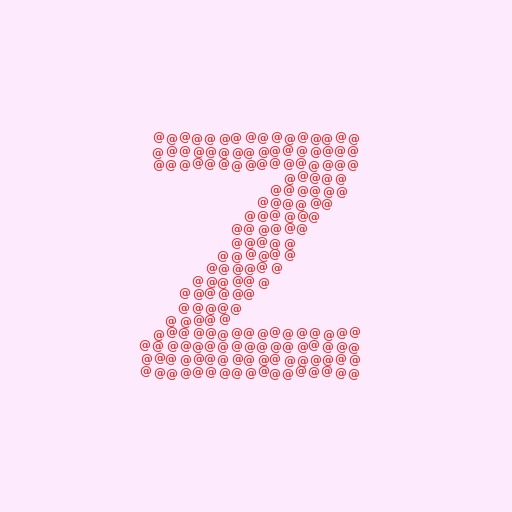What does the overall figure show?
The overall figure shows the letter Z.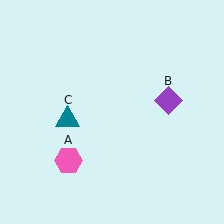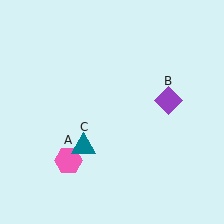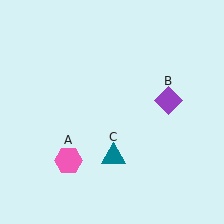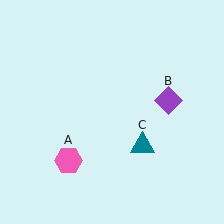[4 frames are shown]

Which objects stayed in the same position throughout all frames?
Pink hexagon (object A) and purple diamond (object B) remained stationary.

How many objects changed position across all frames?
1 object changed position: teal triangle (object C).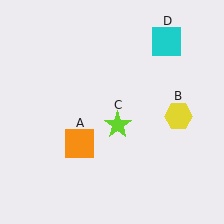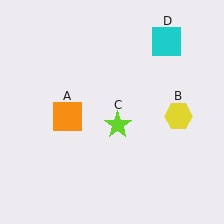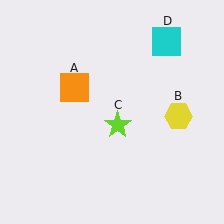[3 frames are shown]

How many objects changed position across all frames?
1 object changed position: orange square (object A).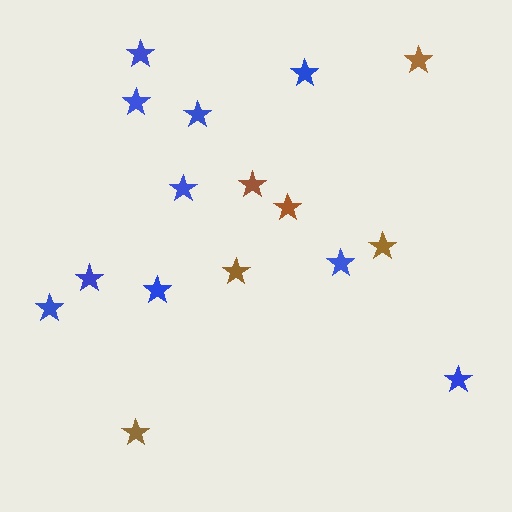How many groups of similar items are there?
There are 2 groups: one group of brown stars (6) and one group of blue stars (10).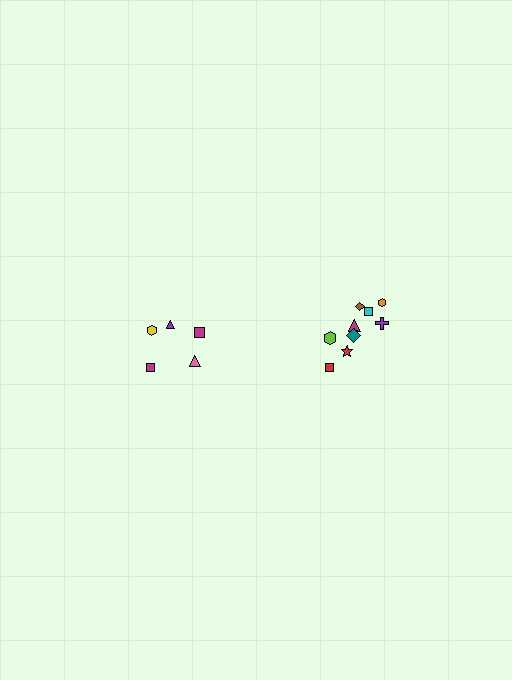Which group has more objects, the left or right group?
The right group.